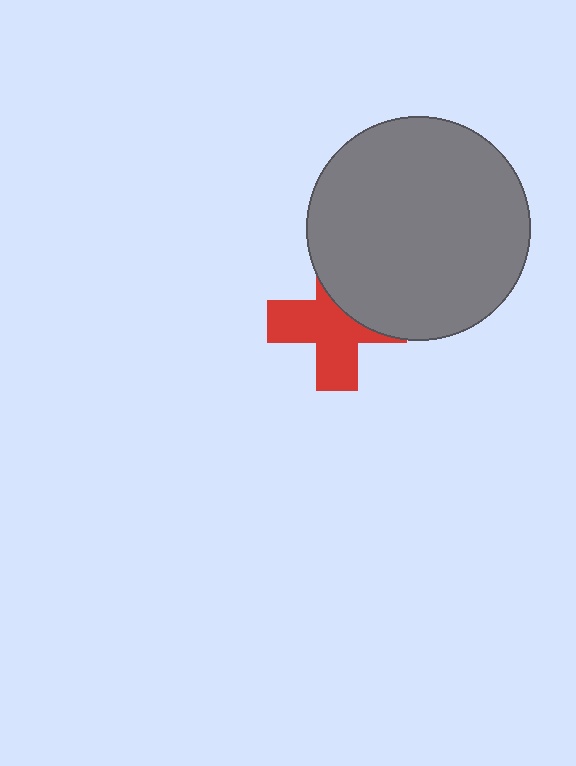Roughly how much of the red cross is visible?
About half of it is visible (roughly 62%).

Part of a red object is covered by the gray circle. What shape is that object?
It is a cross.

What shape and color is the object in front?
The object in front is a gray circle.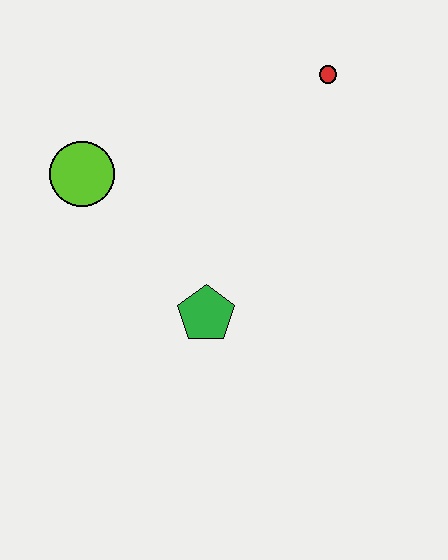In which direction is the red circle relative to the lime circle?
The red circle is to the right of the lime circle.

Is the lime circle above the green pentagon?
Yes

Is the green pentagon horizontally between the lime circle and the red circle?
Yes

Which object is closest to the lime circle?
The green pentagon is closest to the lime circle.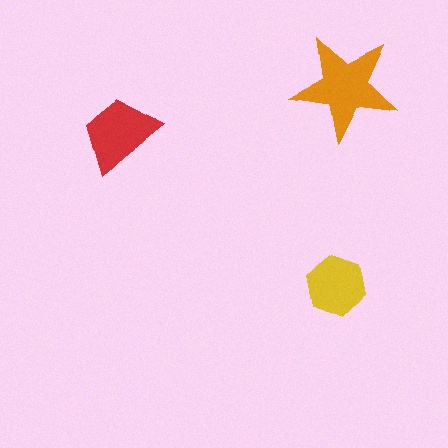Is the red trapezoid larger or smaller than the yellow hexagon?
Larger.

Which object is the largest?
The orange star.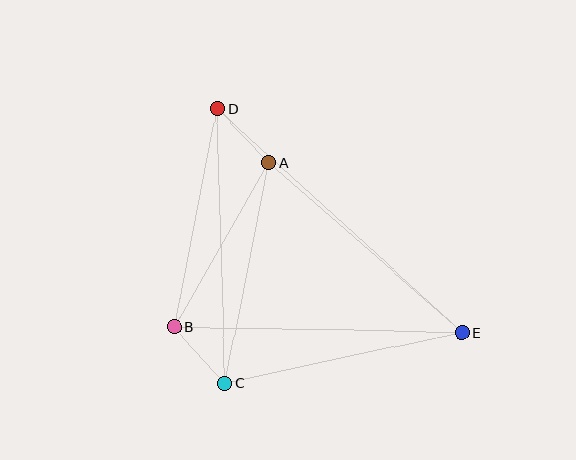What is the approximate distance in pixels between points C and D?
The distance between C and D is approximately 275 pixels.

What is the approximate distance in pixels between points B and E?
The distance between B and E is approximately 288 pixels.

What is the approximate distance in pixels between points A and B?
The distance between A and B is approximately 190 pixels.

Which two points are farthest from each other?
Points D and E are farthest from each other.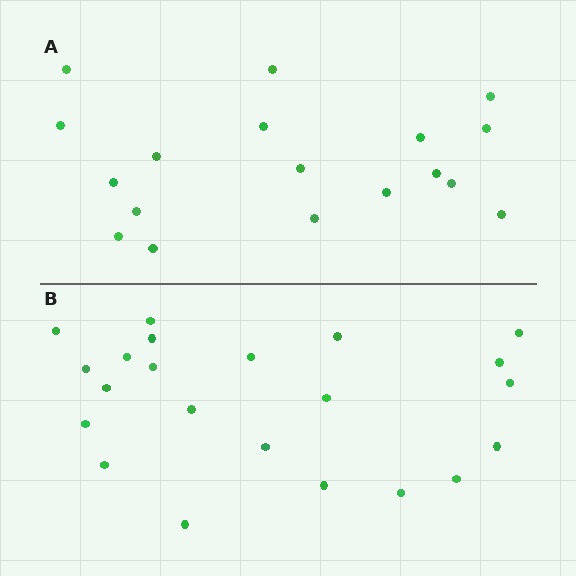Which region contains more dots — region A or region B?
Region B (the bottom region) has more dots.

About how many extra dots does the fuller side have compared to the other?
Region B has about 4 more dots than region A.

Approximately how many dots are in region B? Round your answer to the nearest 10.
About 20 dots. (The exact count is 22, which rounds to 20.)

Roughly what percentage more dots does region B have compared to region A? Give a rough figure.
About 20% more.